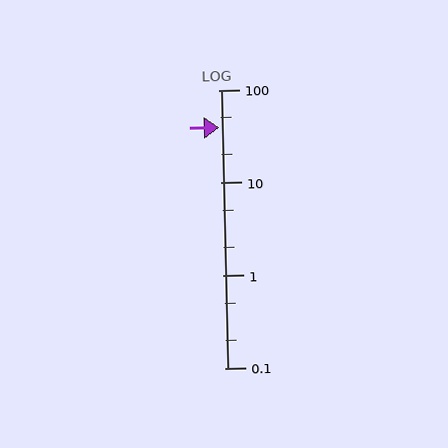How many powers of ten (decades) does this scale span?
The scale spans 3 decades, from 0.1 to 100.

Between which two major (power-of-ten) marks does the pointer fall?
The pointer is between 10 and 100.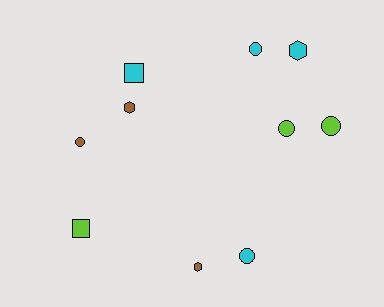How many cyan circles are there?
There are 2 cyan circles.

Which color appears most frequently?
Cyan, with 4 objects.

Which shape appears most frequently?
Circle, with 5 objects.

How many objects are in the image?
There are 10 objects.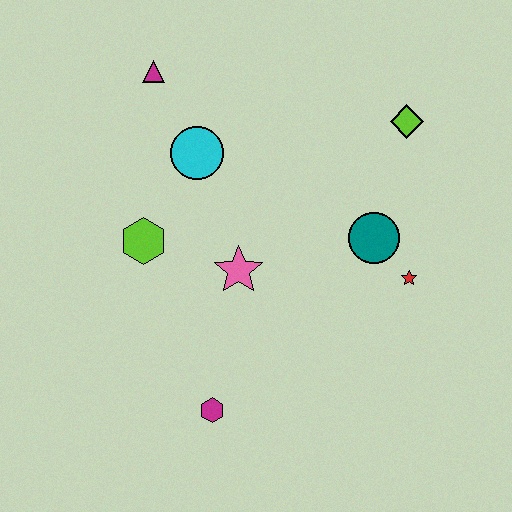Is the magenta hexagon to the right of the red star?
No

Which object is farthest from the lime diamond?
The magenta hexagon is farthest from the lime diamond.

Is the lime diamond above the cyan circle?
Yes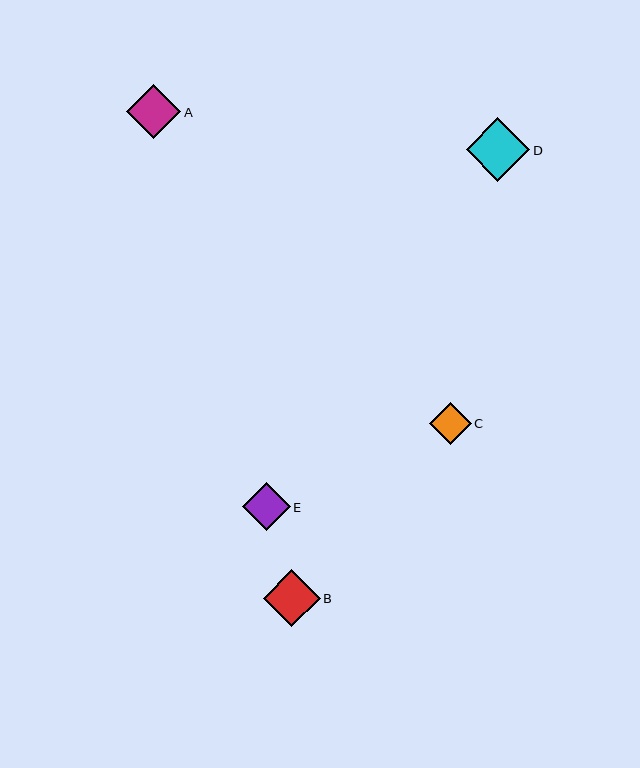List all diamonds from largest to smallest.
From largest to smallest: D, B, A, E, C.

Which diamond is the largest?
Diamond D is the largest with a size of approximately 64 pixels.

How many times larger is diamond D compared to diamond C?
Diamond D is approximately 1.5 times the size of diamond C.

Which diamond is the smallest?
Diamond C is the smallest with a size of approximately 42 pixels.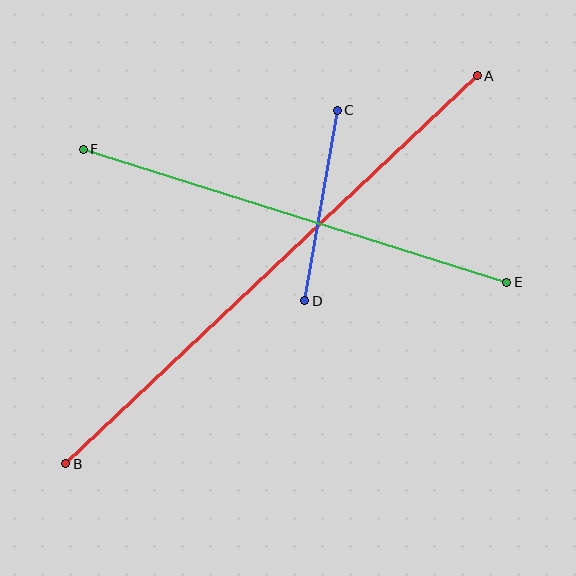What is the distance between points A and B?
The distance is approximately 566 pixels.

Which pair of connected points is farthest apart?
Points A and B are farthest apart.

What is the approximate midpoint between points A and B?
The midpoint is at approximately (271, 270) pixels.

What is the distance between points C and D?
The distance is approximately 193 pixels.